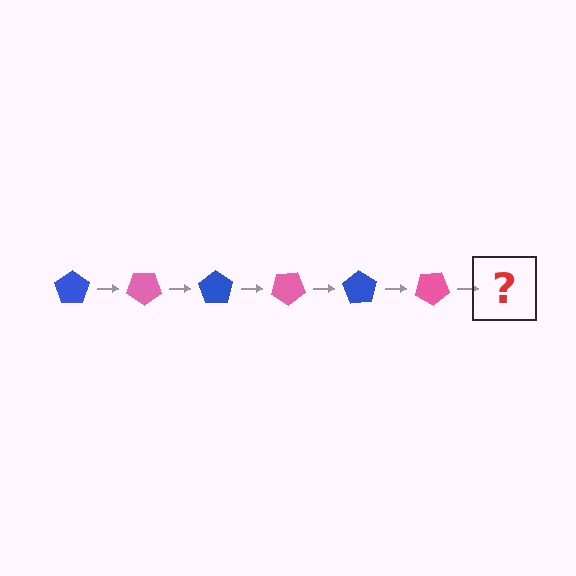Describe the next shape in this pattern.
It should be a blue pentagon, rotated 210 degrees from the start.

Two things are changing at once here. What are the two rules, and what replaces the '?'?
The two rules are that it rotates 35 degrees each step and the color cycles through blue and pink. The '?' should be a blue pentagon, rotated 210 degrees from the start.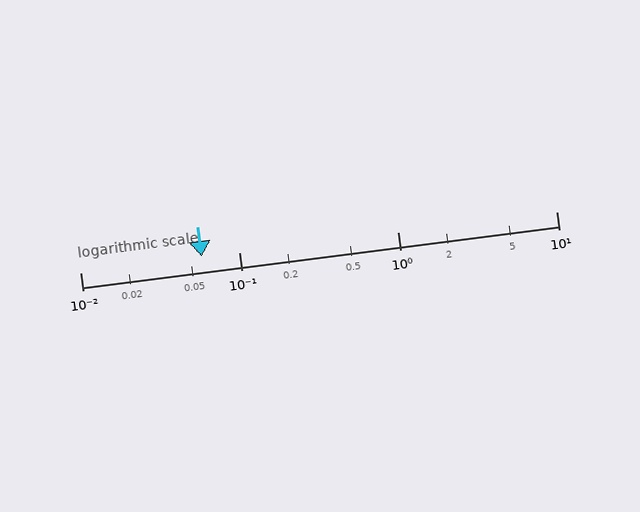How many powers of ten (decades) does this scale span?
The scale spans 3 decades, from 0.01 to 10.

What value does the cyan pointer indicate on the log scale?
The pointer indicates approximately 0.058.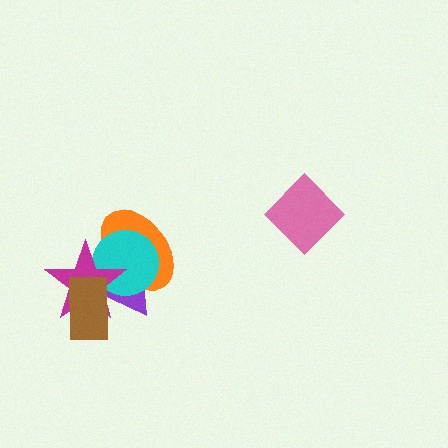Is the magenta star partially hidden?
Yes, it is partially covered by another shape.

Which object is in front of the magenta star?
The brown rectangle is in front of the magenta star.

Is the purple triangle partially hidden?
Yes, it is partially covered by another shape.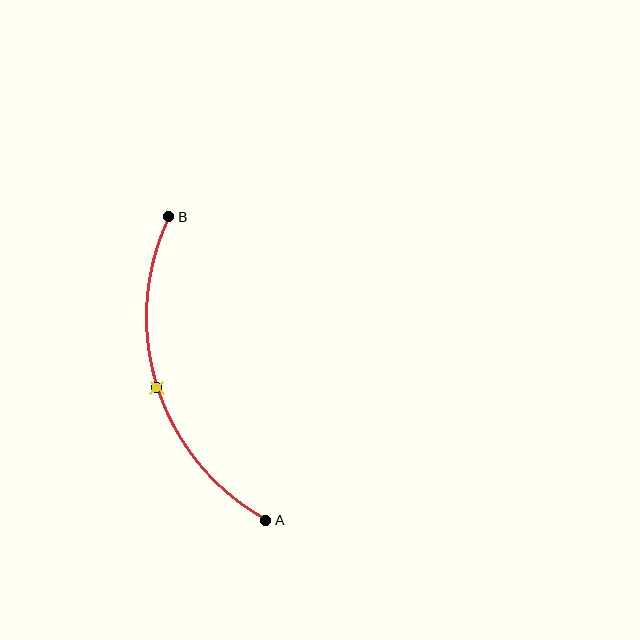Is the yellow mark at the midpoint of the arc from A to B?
Yes. The yellow mark lies on the arc at equal arc-length from both A and B — it is the arc midpoint.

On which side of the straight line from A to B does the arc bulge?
The arc bulges to the left of the straight line connecting A and B.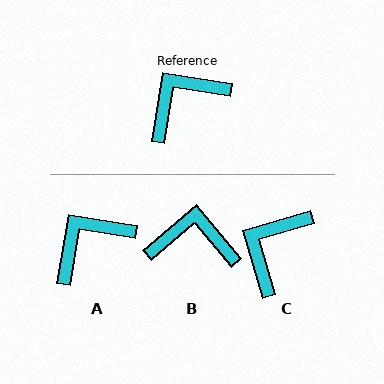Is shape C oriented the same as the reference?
No, it is off by about 26 degrees.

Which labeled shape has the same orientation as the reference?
A.